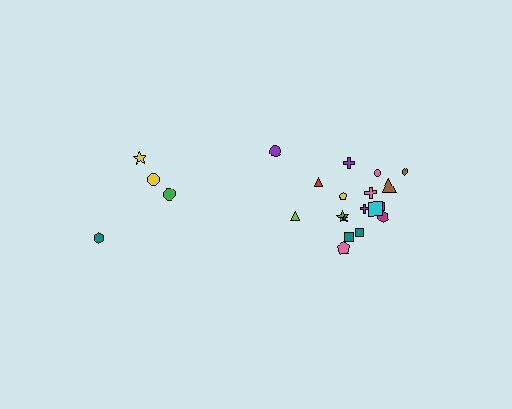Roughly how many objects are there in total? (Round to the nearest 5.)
Roughly 20 objects in total.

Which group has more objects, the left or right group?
The right group.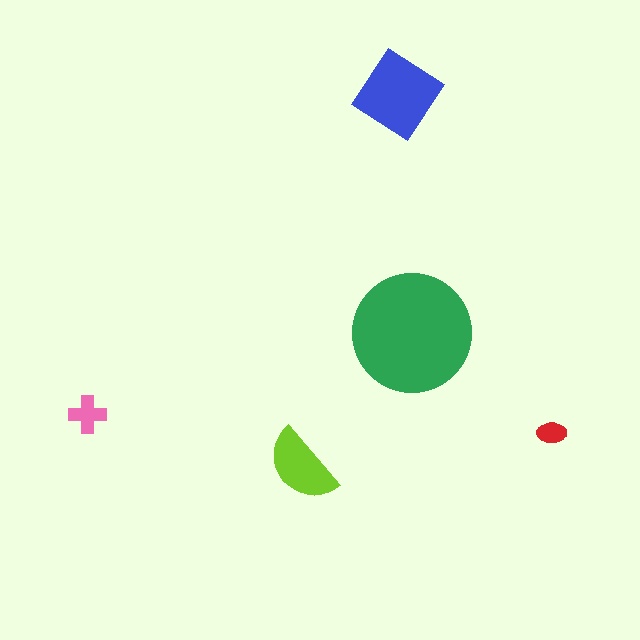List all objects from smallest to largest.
The red ellipse, the pink cross, the lime semicircle, the blue diamond, the green circle.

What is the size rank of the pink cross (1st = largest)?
4th.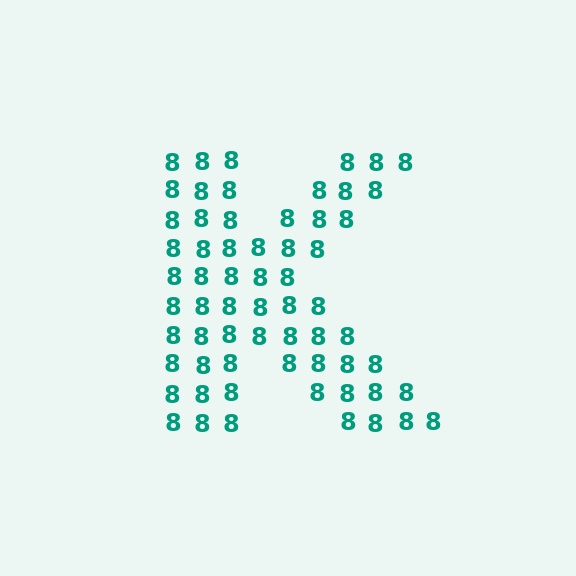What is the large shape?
The large shape is the letter K.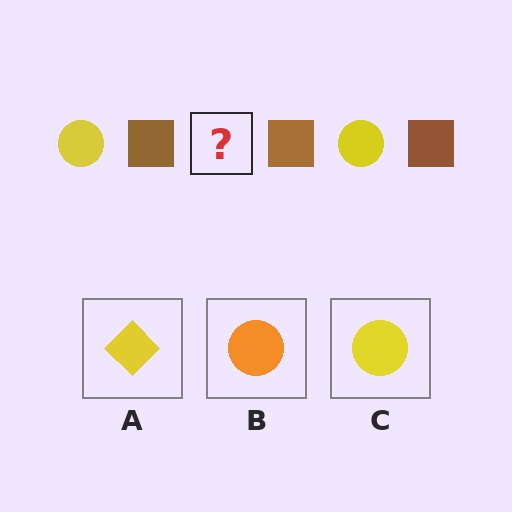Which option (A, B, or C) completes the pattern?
C.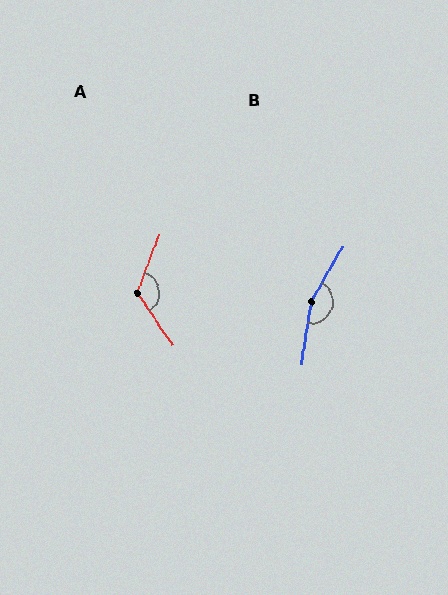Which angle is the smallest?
A, at approximately 125 degrees.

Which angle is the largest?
B, at approximately 159 degrees.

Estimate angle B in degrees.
Approximately 159 degrees.